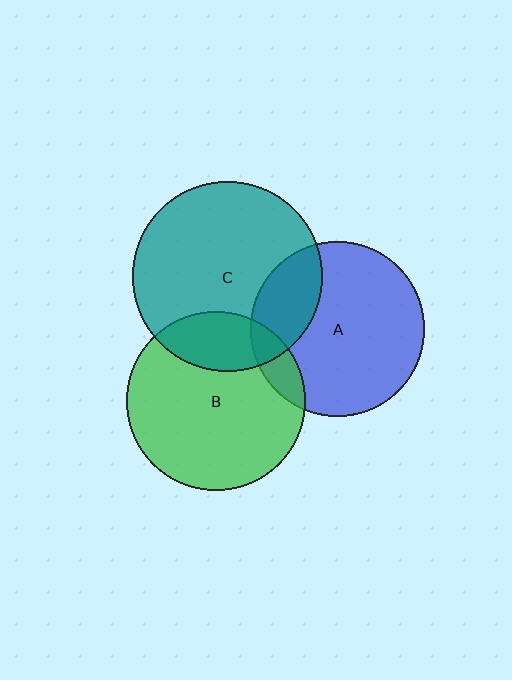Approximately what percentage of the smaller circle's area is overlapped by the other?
Approximately 10%.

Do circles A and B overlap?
Yes.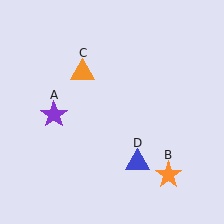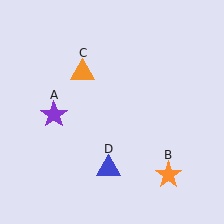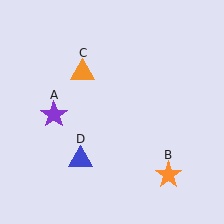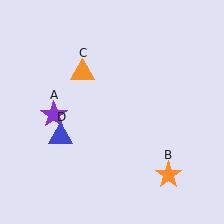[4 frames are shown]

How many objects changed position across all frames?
1 object changed position: blue triangle (object D).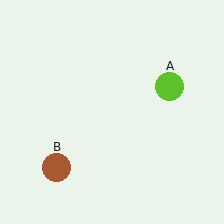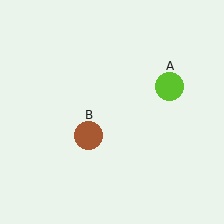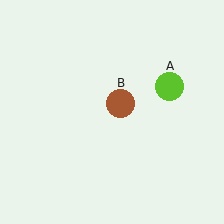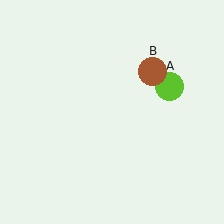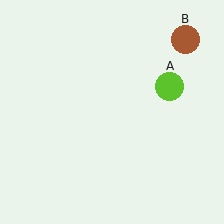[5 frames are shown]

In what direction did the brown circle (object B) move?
The brown circle (object B) moved up and to the right.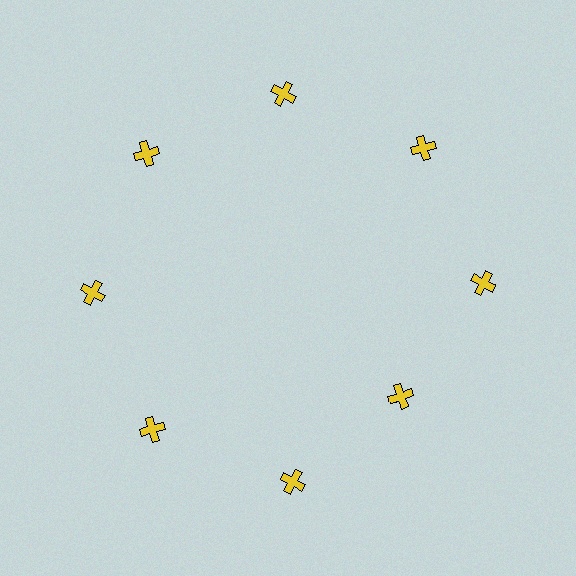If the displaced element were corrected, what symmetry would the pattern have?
It would have 8-fold rotational symmetry — the pattern would map onto itself every 45 degrees.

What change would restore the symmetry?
The symmetry would be restored by moving it outward, back onto the ring so that all 8 crosses sit at equal angles and equal distance from the center.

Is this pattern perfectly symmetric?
No. The 8 yellow crosses are arranged in a ring, but one element near the 4 o'clock position is pulled inward toward the center, breaking the 8-fold rotational symmetry.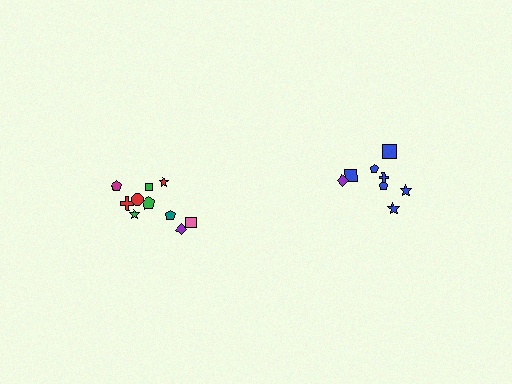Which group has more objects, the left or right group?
The left group.